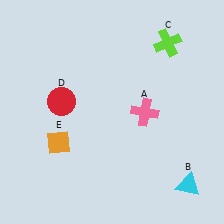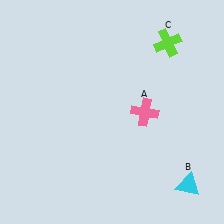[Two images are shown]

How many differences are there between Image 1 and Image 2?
There are 2 differences between the two images.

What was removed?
The orange diamond (E), the red circle (D) were removed in Image 2.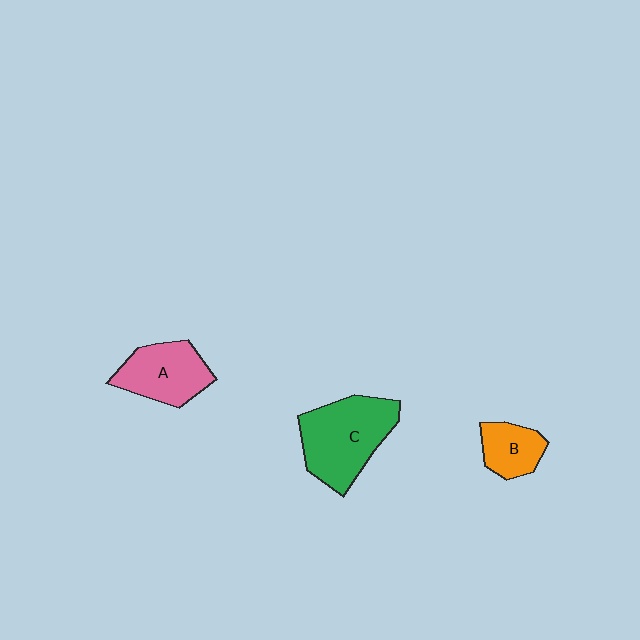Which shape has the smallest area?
Shape B (orange).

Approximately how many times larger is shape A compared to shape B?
Approximately 1.6 times.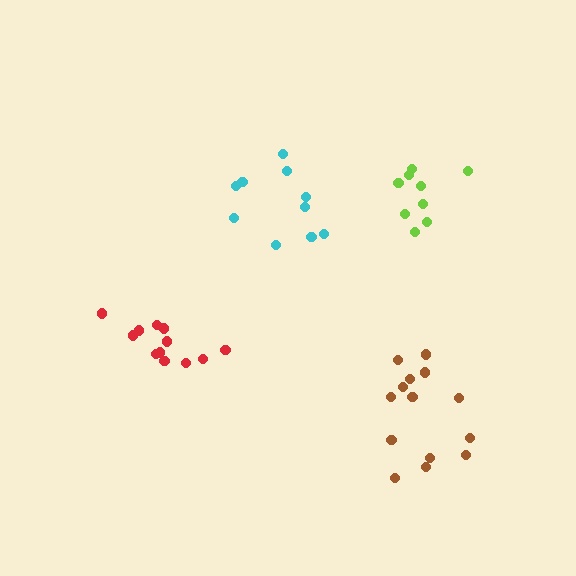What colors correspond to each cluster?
The clusters are colored: red, brown, cyan, lime.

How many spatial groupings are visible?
There are 4 spatial groupings.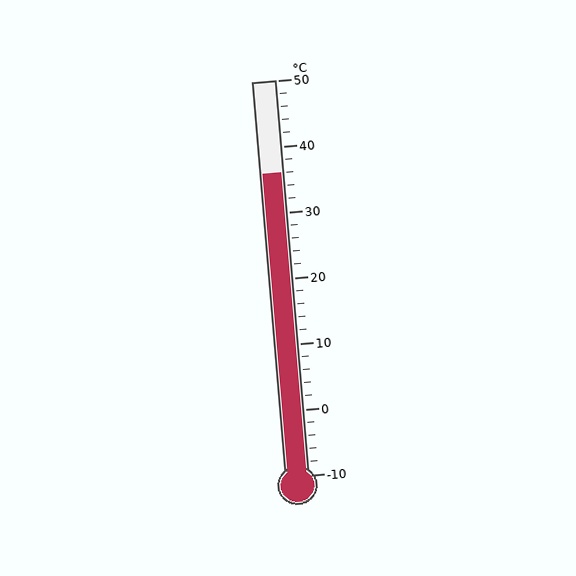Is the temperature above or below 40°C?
The temperature is below 40°C.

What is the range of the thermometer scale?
The thermometer scale ranges from -10°C to 50°C.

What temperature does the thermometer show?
The thermometer shows approximately 36°C.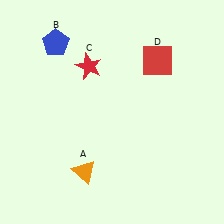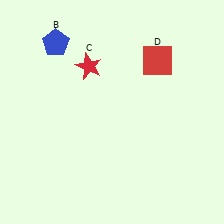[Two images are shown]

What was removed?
The orange triangle (A) was removed in Image 2.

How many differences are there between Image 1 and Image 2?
There is 1 difference between the two images.